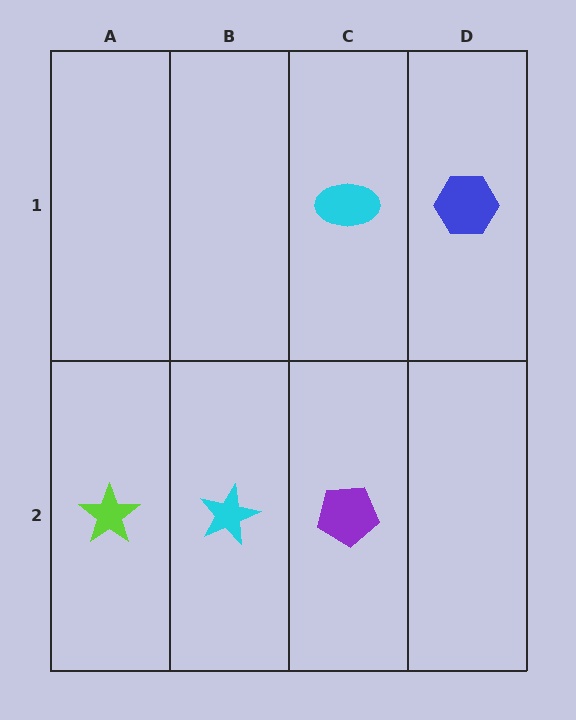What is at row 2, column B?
A cyan star.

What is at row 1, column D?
A blue hexagon.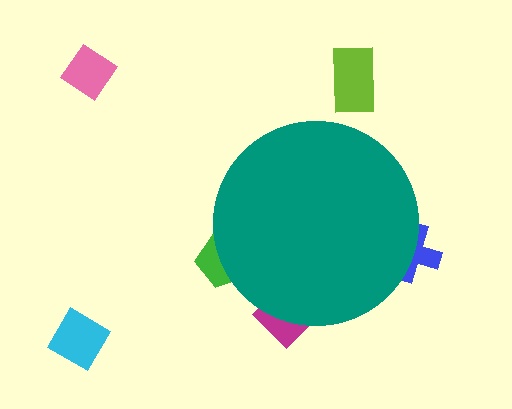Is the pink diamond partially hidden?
No, the pink diamond is fully visible.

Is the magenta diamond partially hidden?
Yes, the magenta diamond is partially hidden behind the teal circle.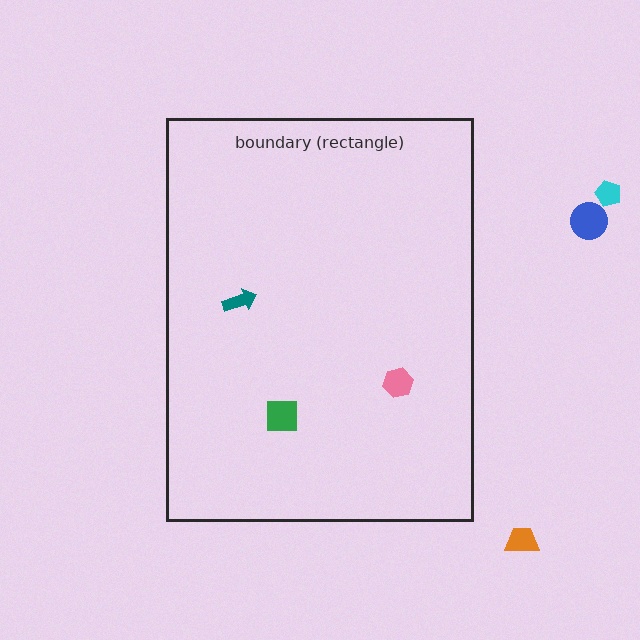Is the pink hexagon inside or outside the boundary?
Inside.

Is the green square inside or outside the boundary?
Inside.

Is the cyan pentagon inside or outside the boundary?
Outside.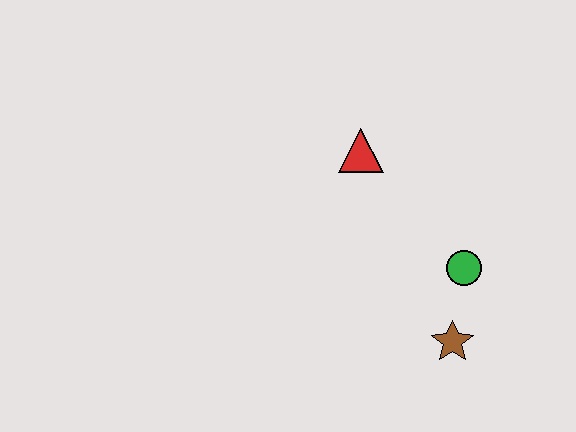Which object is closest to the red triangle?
The green circle is closest to the red triangle.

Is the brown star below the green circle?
Yes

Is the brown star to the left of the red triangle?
No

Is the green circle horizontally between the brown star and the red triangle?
No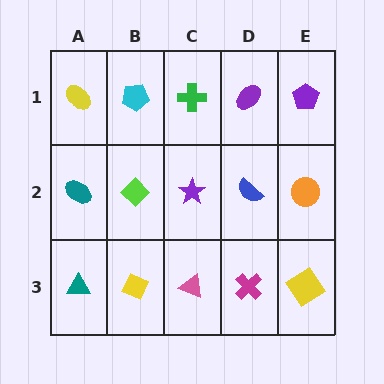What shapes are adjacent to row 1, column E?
An orange circle (row 2, column E), a purple ellipse (row 1, column D).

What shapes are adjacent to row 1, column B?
A lime diamond (row 2, column B), a yellow ellipse (row 1, column A), a green cross (row 1, column C).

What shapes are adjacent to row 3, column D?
A blue semicircle (row 2, column D), a pink triangle (row 3, column C), a yellow diamond (row 3, column E).